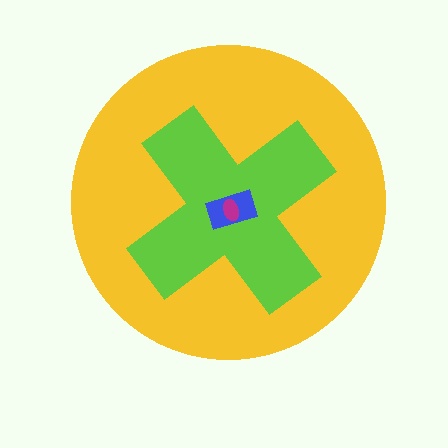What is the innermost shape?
The magenta ellipse.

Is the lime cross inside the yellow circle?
Yes.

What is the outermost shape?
The yellow circle.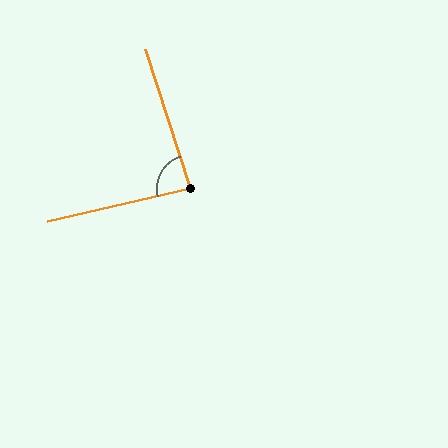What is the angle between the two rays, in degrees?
Approximately 85 degrees.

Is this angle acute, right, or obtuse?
It is approximately a right angle.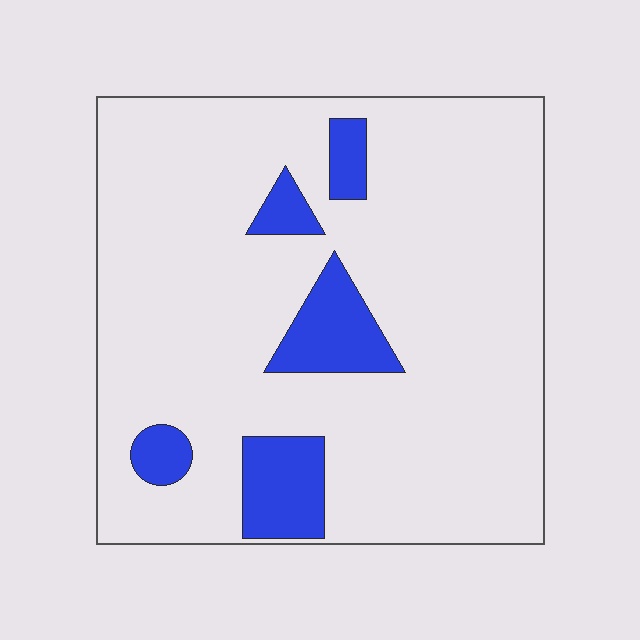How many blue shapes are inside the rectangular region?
5.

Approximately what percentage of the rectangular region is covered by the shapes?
Approximately 15%.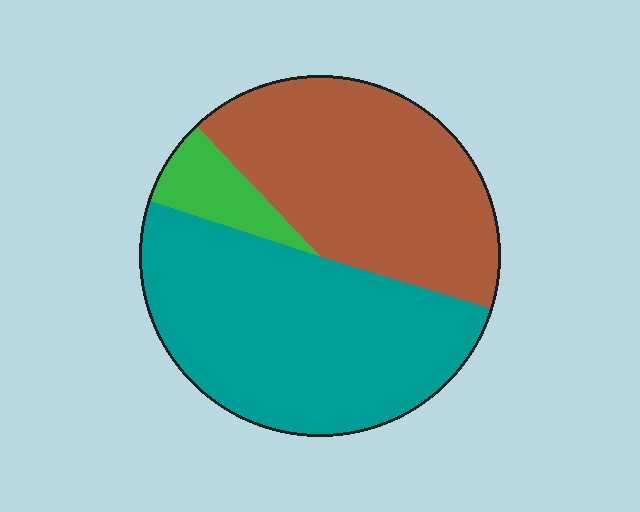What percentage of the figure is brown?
Brown covers 42% of the figure.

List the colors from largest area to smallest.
From largest to smallest: teal, brown, green.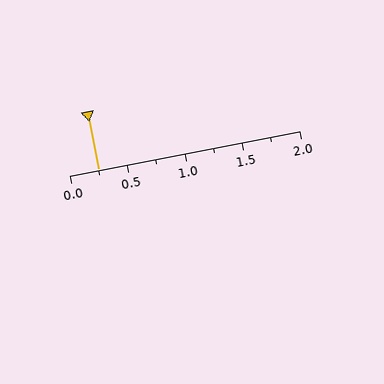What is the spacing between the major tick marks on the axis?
The major ticks are spaced 0.5 apart.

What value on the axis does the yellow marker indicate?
The marker indicates approximately 0.25.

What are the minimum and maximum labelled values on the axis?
The axis runs from 0.0 to 2.0.